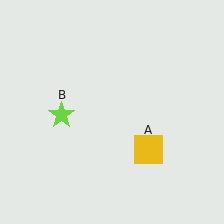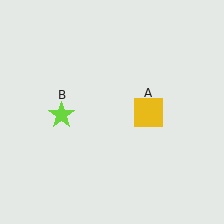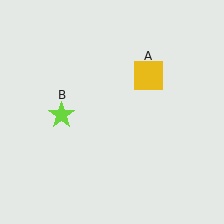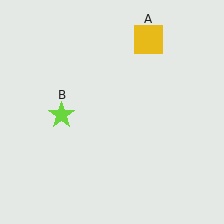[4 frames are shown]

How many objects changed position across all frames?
1 object changed position: yellow square (object A).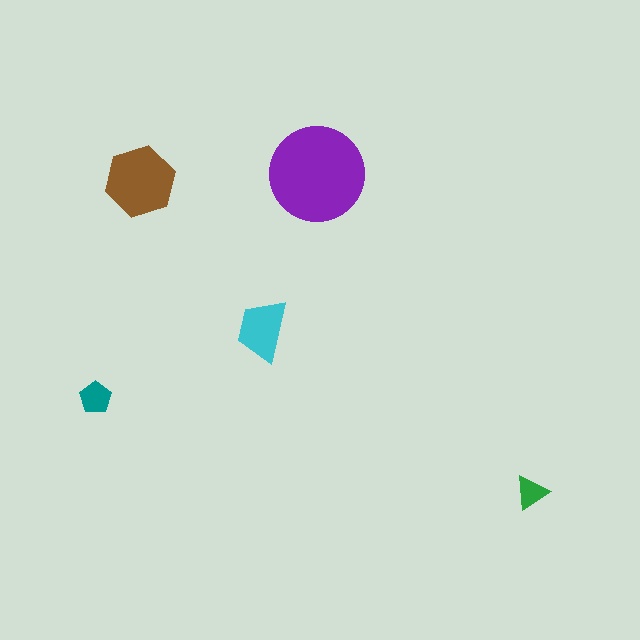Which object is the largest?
The purple circle.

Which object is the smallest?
The green triangle.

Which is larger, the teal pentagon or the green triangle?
The teal pentagon.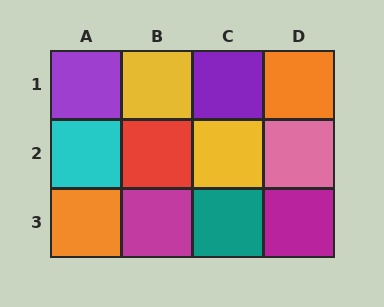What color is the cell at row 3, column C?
Teal.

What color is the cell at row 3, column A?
Orange.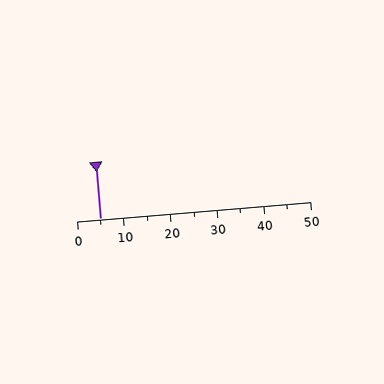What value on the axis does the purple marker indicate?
The marker indicates approximately 5.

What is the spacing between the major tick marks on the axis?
The major ticks are spaced 10 apart.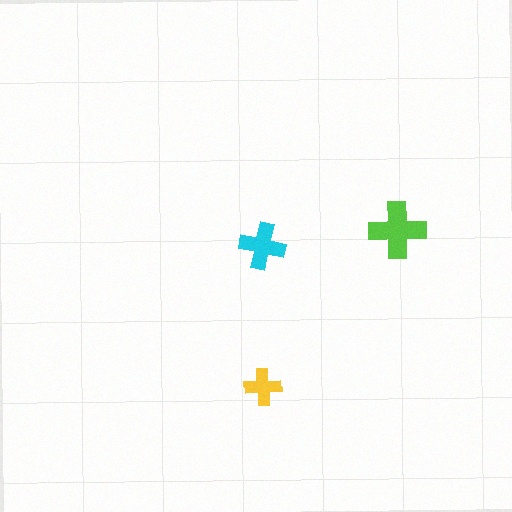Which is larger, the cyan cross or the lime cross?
The lime one.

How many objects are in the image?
There are 3 objects in the image.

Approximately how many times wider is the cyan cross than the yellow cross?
About 1.5 times wider.